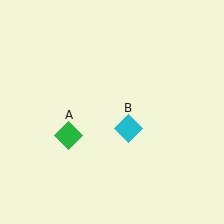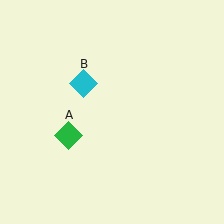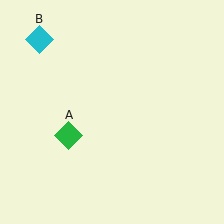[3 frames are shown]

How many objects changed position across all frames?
1 object changed position: cyan diamond (object B).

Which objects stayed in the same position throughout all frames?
Green diamond (object A) remained stationary.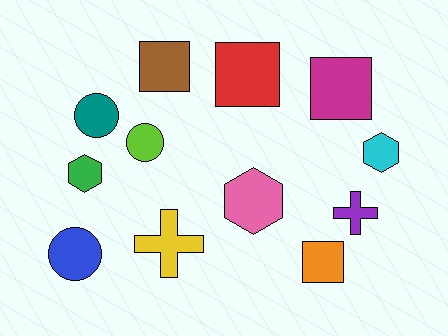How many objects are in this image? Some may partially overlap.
There are 12 objects.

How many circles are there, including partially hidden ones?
There are 3 circles.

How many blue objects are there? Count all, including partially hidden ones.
There is 1 blue object.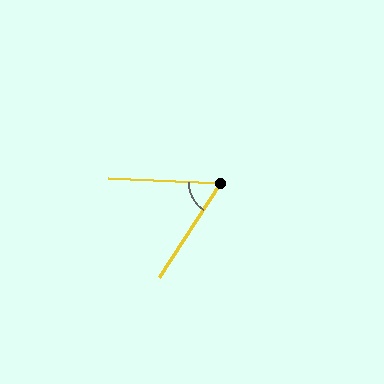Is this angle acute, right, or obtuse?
It is acute.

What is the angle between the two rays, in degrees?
Approximately 60 degrees.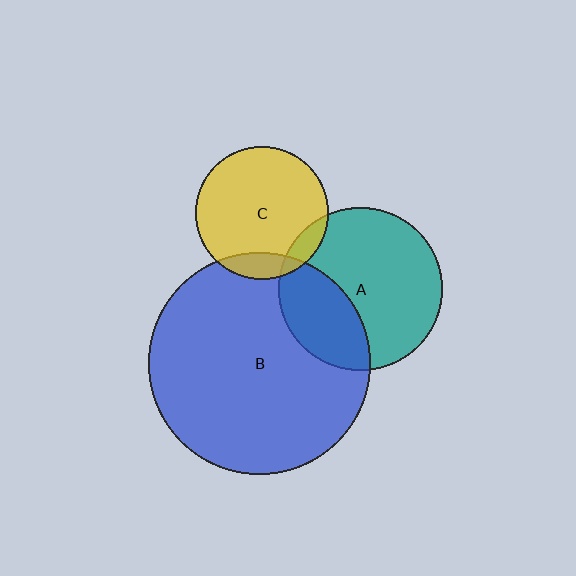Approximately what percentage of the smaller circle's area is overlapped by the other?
Approximately 10%.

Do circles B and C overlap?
Yes.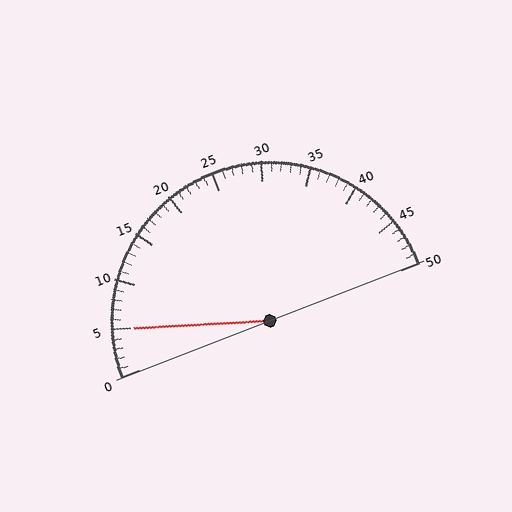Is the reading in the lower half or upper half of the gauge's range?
The reading is in the lower half of the range (0 to 50).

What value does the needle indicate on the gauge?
The needle indicates approximately 5.